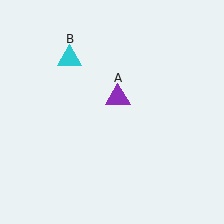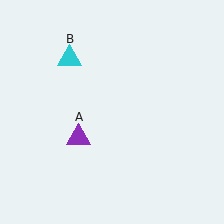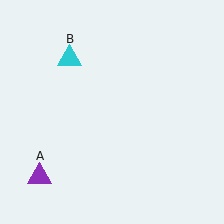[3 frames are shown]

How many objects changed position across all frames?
1 object changed position: purple triangle (object A).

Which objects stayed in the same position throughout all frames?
Cyan triangle (object B) remained stationary.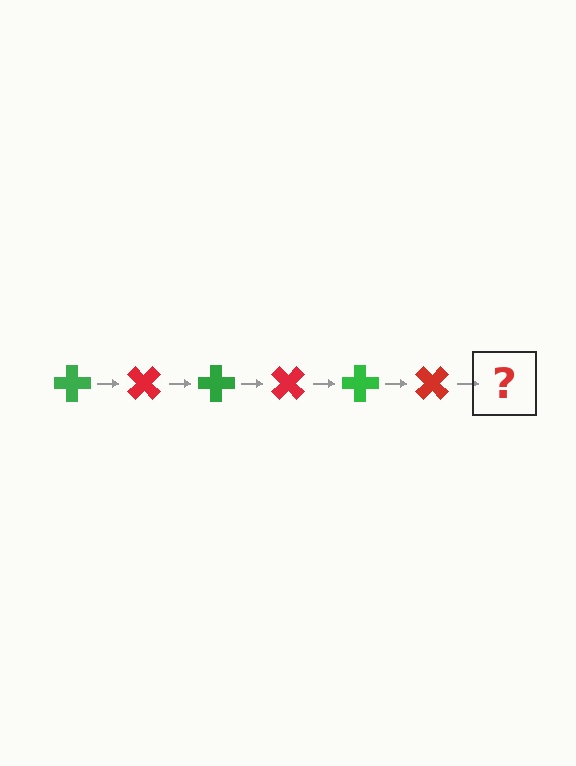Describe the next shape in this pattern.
It should be a green cross, rotated 270 degrees from the start.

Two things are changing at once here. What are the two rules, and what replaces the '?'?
The two rules are that it rotates 45 degrees each step and the color cycles through green and red. The '?' should be a green cross, rotated 270 degrees from the start.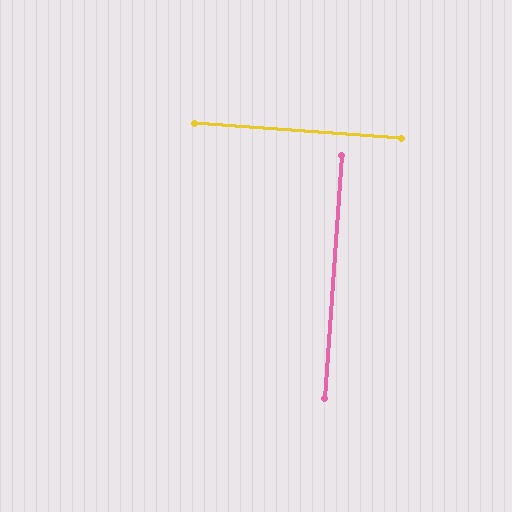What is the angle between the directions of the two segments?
Approximately 90 degrees.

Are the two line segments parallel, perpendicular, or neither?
Perpendicular — they meet at approximately 90°.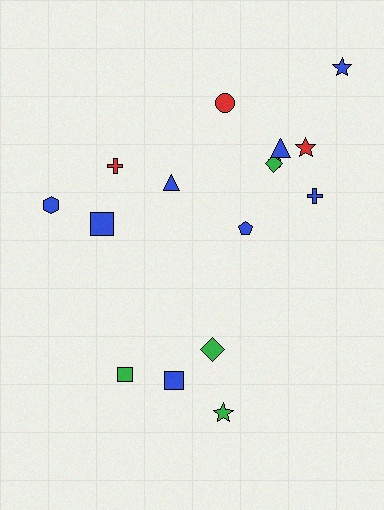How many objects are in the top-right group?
There are 8 objects.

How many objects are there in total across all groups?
There are 16 objects.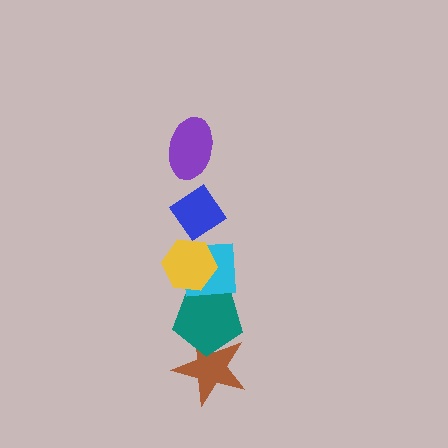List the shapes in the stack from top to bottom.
From top to bottom: the purple ellipse, the blue diamond, the yellow hexagon, the cyan square, the teal pentagon, the brown star.